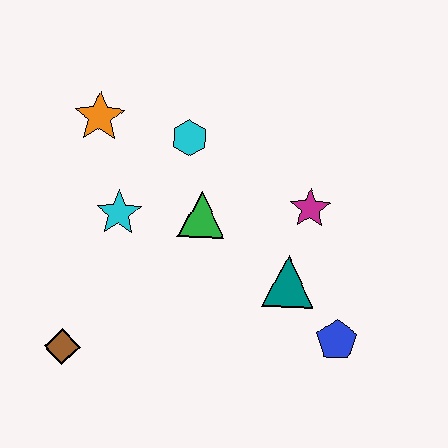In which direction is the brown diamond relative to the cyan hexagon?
The brown diamond is below the cyan hexagon.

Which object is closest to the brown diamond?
The cyan star is closest to the brown diamond.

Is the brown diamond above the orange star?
No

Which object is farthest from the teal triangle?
The orange star is farthest from the teal triangle.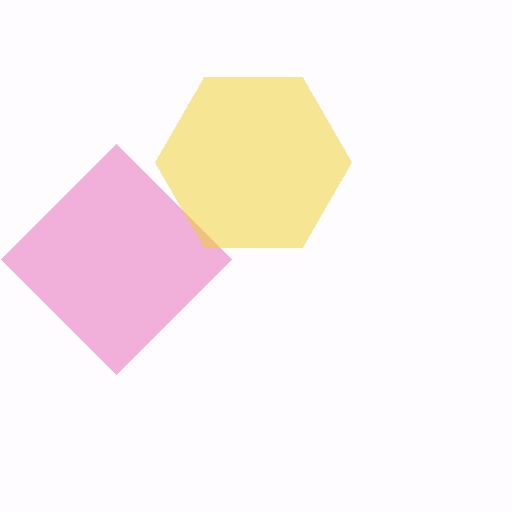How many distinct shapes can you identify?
There are 2 distinct shapes: a pink diamond, a yellow hexagon.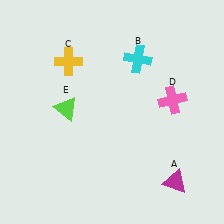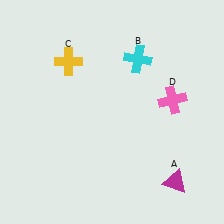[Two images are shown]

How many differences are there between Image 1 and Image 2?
There is 1 difference between the two images.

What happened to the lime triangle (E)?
The lime triangle (E) was removed in Image 2. It was in the top-left area of Image 1.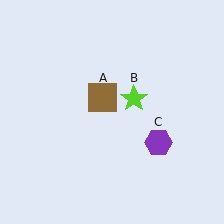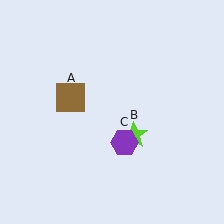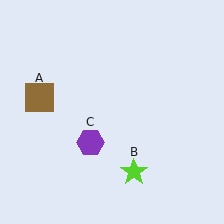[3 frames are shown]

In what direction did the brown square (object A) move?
The brown square (object A) moved left.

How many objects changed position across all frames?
3 objects changed position: brown square (object A), lime star (object B), purple hexagon (object C).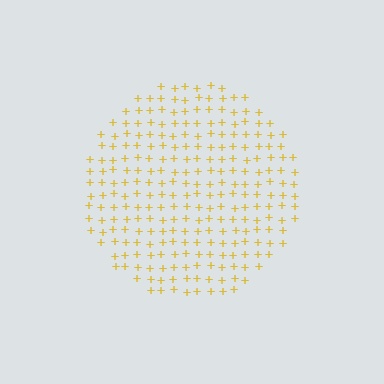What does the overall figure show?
The overall figure shows a circle.